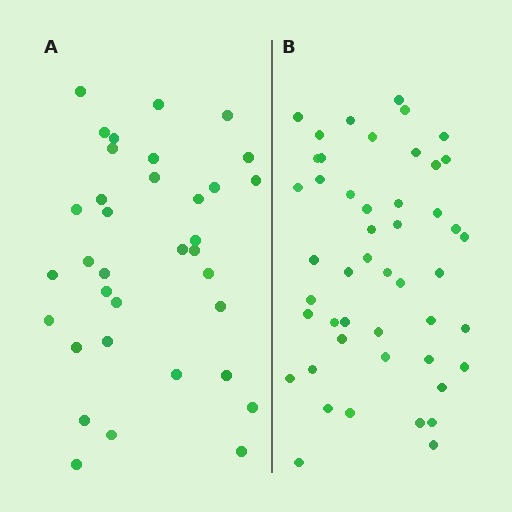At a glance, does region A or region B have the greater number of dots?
Region B (the right region) has more dots.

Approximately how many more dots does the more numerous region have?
Region B has approximately 15 more dots than region A.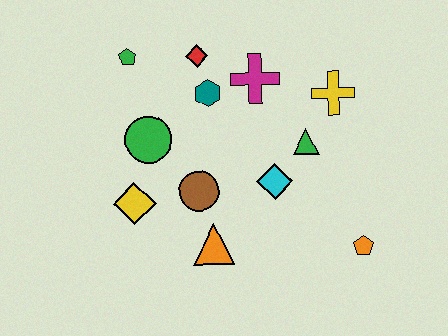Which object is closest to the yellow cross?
The green triangle is closest to the yellow cross.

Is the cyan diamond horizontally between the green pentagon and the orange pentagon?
Yes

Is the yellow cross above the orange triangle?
Yes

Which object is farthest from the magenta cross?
The orange pentagon is farthest from the magenta cross.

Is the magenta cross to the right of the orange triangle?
Yes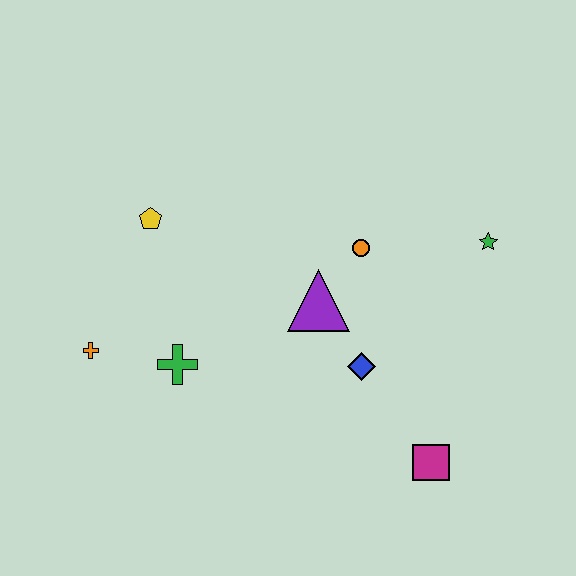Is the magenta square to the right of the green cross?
Yes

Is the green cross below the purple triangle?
Yes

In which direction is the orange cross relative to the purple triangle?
The orange cross is to the left of the purple triangle.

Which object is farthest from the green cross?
The green star is farthest from the green cross.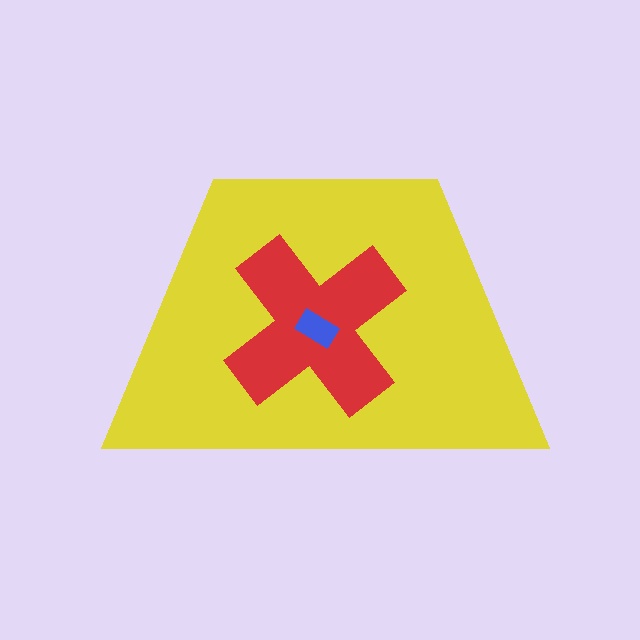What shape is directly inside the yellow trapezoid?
The red cross.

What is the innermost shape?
The blue rectangle.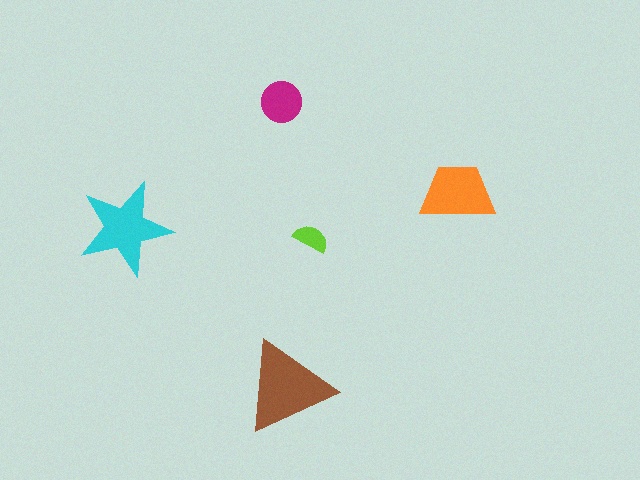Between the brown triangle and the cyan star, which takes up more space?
The brown triangle.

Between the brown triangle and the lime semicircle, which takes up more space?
The brown triangle.